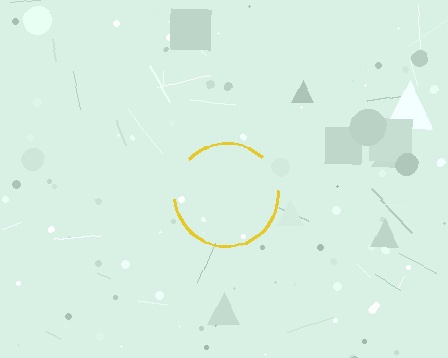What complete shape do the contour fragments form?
The contour fragments form a circle.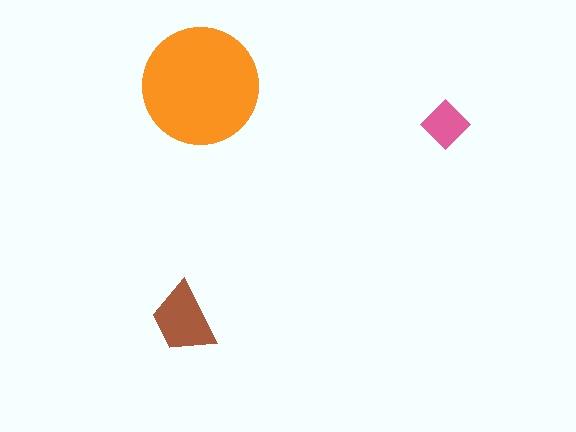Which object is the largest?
The orange circle.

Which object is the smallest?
The pink diamond.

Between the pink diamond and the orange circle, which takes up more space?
The orange circle.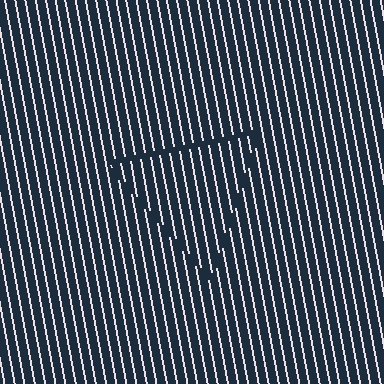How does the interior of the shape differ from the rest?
The interior of the shape contains the same grating, shifted by half a period — the contour is defined by the phase discontinuity where line-ends from the inner and outer gratings abut.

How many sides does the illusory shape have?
3 sides — the line-ends trace a triangle.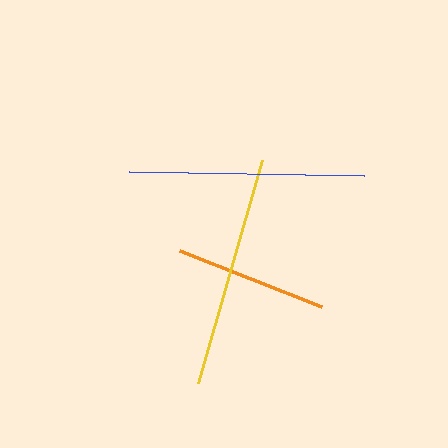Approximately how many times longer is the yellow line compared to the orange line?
The yellow line is approximately 1.5 times the length of the orange line.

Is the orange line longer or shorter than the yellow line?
The yellow line is longer than the orange line.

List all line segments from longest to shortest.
From longest to shortest: blue, yellow, orange.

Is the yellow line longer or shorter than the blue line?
The blue line is longer than the yellow line.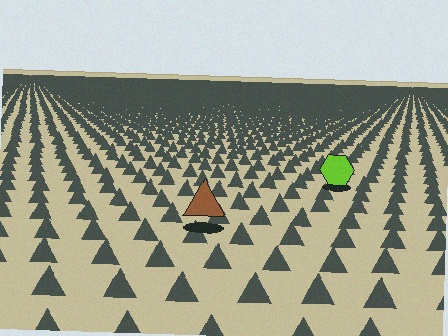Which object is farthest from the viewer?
The lime hexagon is farthest from the viewer. It appears smaller and the ground texture around it is denser.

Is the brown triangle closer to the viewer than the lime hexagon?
Yes. The brown triangle is closer — you can tell from the texture gradient: the ground texture is coarser near it.